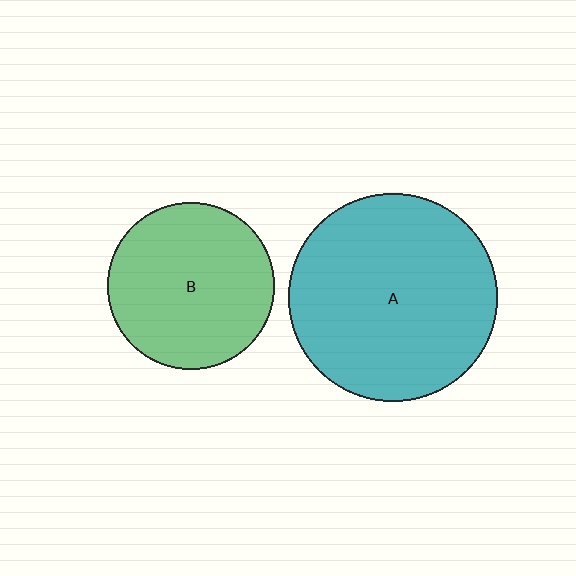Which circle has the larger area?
Circle A (teal).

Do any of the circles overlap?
No, none of the circles overlap.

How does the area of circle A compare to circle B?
Approximately 1.6 times.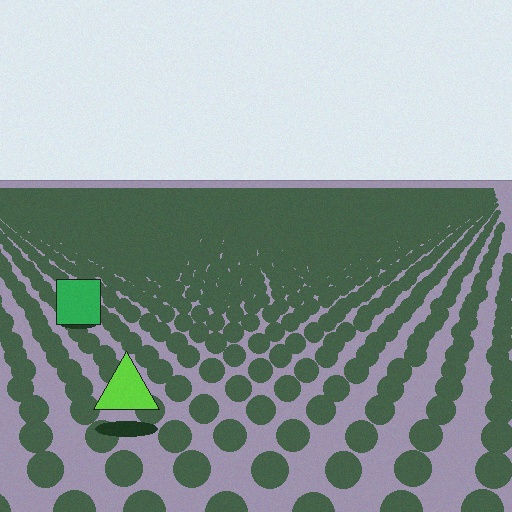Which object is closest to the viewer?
The lime triangle is closest. The texture marks near it are larger and more spread out.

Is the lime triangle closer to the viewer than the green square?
Yes. The lime triangle is closer — you can tell from the texture gradient: the ground texture is coarser near it.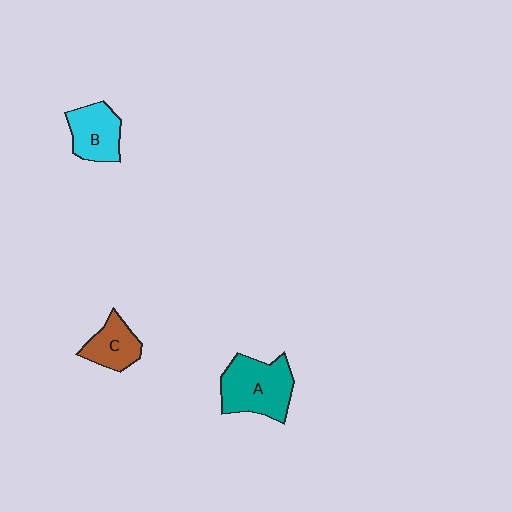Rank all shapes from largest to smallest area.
From largest to smallest: A (teal), B (cyan), C (brown).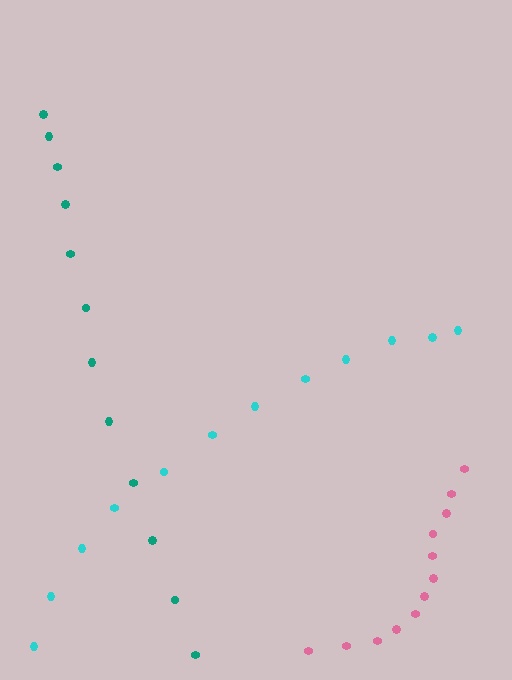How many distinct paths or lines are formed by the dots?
There are 3 distinct paths.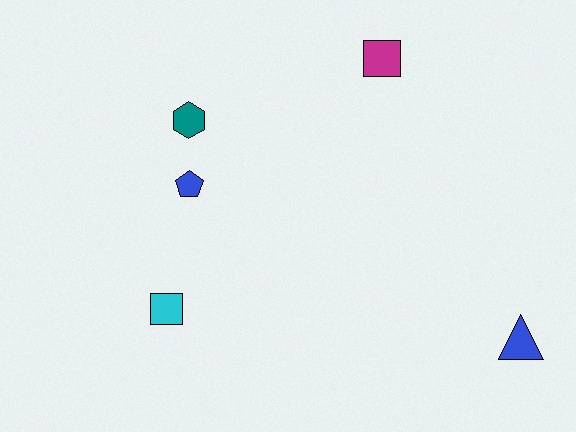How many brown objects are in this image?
There are no brown objects.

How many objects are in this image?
There are 5 objects.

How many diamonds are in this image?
There are no diamonds.